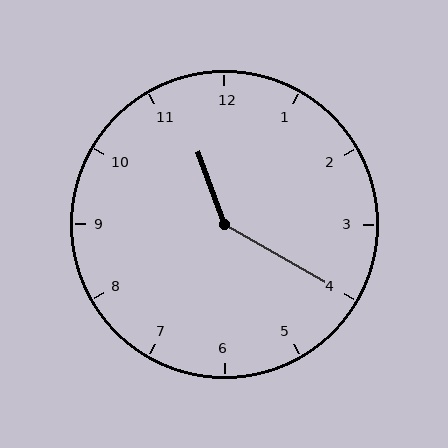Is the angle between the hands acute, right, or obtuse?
It is obtuse.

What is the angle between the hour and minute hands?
Approximately 140 degrees.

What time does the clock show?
11:20.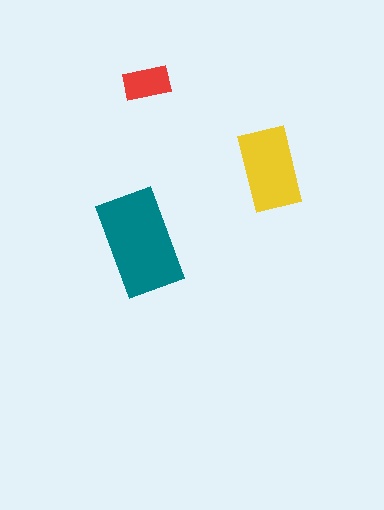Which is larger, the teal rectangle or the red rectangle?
The teal one.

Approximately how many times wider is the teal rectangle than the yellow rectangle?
About 1.5 times wider.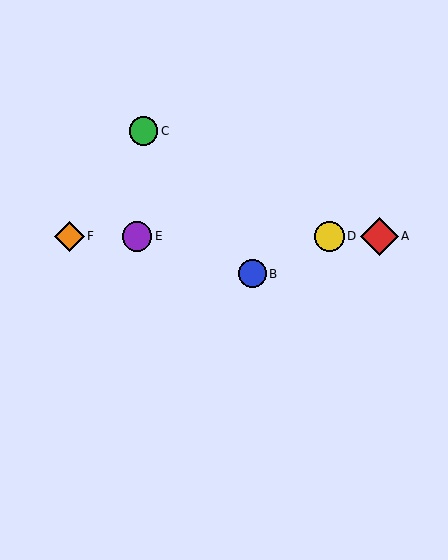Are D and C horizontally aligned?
No, D is at y≈236 and C is at y≈131.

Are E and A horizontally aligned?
Yes, both are at y≈236.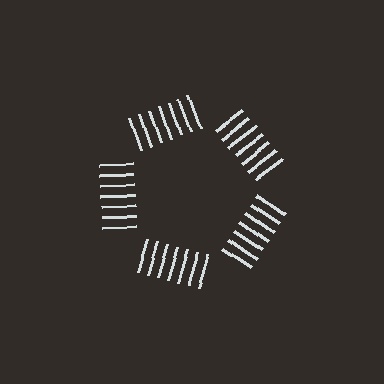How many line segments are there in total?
35 — 7 along each of the 5 edges.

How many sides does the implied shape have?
5 sides — the line-ends trace a pentagon.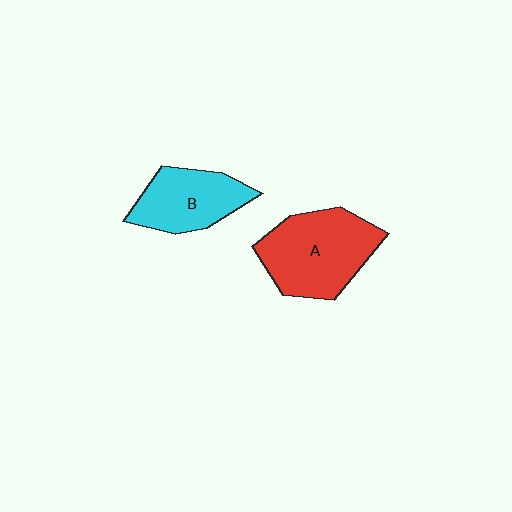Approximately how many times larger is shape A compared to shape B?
Approximately 1.4 times.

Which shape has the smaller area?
Shape B (cyan).